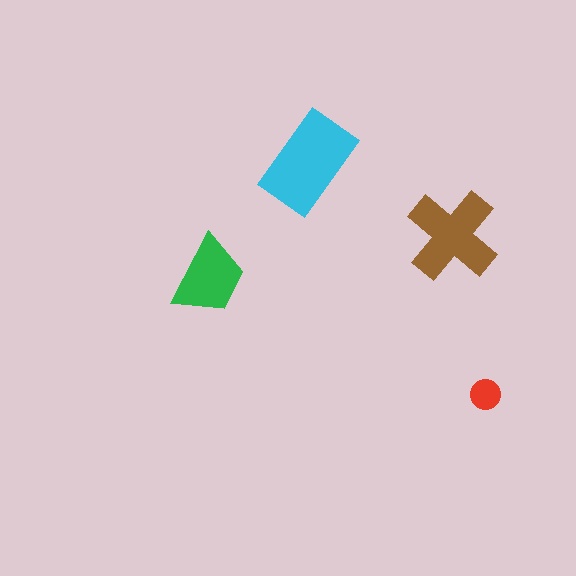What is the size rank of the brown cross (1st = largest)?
2nd.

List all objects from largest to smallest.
The cyan rectangle, the brown cross, the green trapezoid, the red circle.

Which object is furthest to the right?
The red circle is rightmost.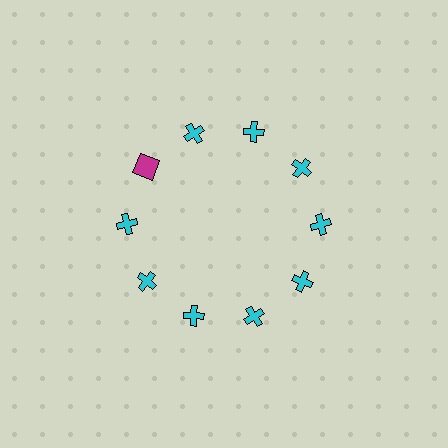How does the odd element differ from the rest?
It differs in both color (magenta instead of cyan) and shape (square instead of cross).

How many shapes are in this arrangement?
There are 10 shapes arranged in a ring pattern.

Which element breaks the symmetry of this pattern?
The magenta square at roughly the 10 o'clock position breaks the symmetry. All other shapes are cyan crosses.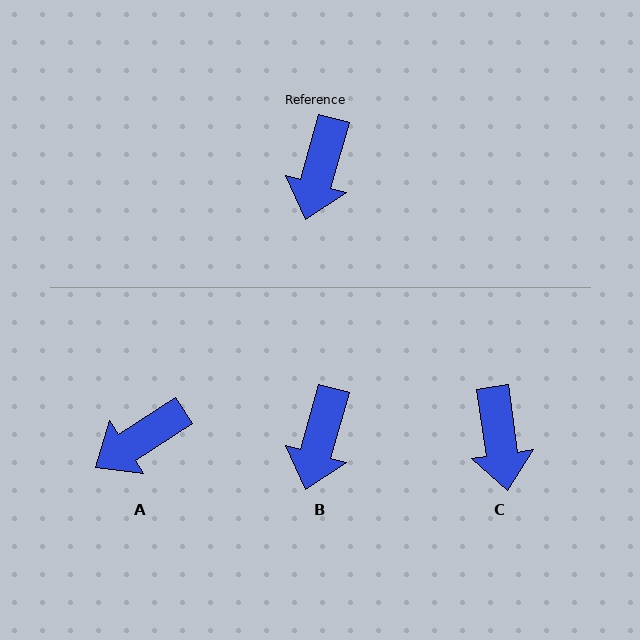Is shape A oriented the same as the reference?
No, it is off by about 42 degrees.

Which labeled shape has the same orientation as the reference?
B.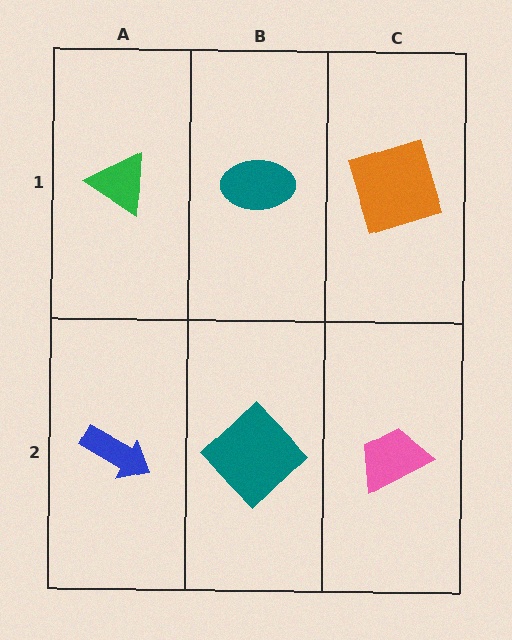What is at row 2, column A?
A blue arrow.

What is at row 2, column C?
A pink trapezoid.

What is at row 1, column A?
A green triangle.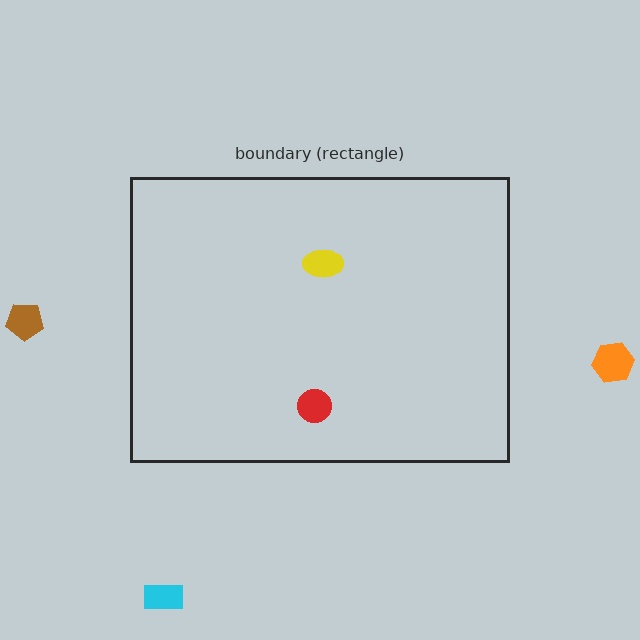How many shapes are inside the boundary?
2 inside, 3 outside.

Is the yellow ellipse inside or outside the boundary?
Inside.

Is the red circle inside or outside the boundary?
Inside.